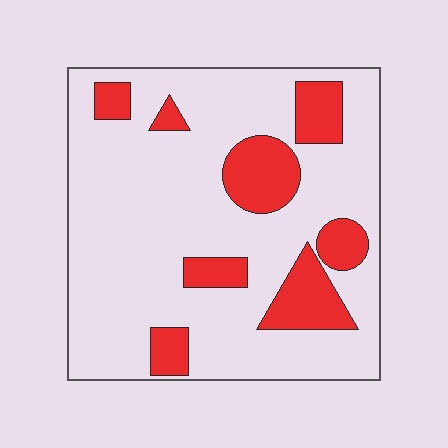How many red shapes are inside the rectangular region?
8.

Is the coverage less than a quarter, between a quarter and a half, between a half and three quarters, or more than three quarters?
Less than a quarter.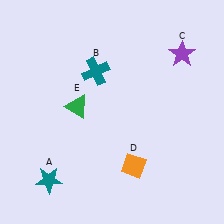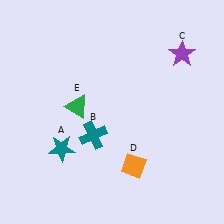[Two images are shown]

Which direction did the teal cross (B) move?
The teal cross (B) moved down.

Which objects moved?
The objects that moved are: the teal star (A), the teal cross (B).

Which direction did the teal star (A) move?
The teal star (A) moved up.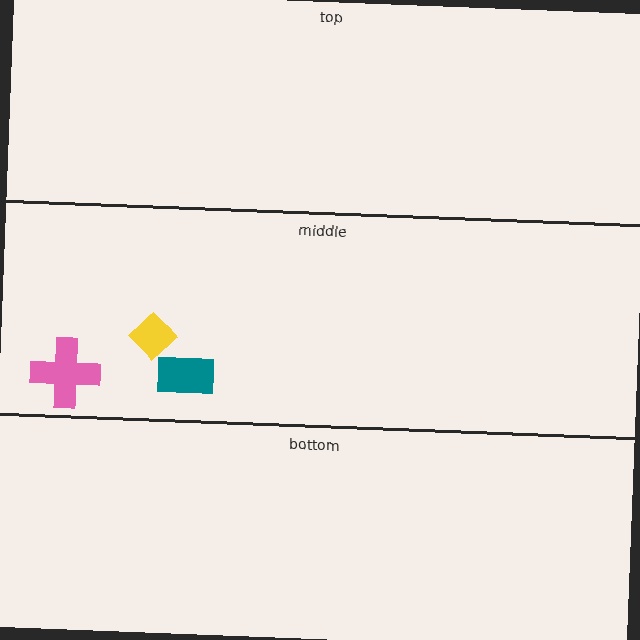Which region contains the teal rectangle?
The middle region.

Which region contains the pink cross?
The middle region.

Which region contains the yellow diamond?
The middle region.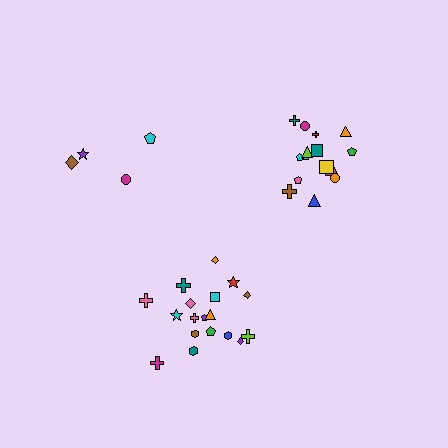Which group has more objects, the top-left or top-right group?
The top-right group.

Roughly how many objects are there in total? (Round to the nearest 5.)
Roughly 35 objects in total.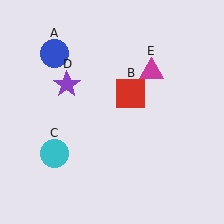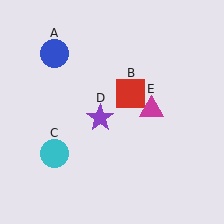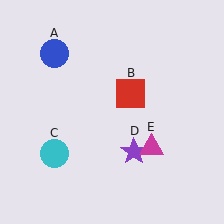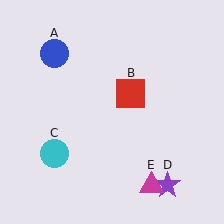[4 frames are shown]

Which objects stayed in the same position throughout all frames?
Blue circle (object A) and red square (object B) and cyan circle (object C) remained stationary.